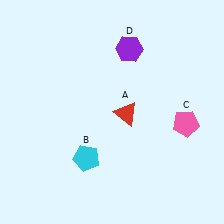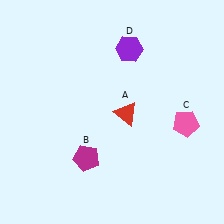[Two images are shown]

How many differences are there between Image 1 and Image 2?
There is 1 difference between the two images.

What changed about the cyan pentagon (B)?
In Image 1, B is cyan. In Image 2, it changed to magenta.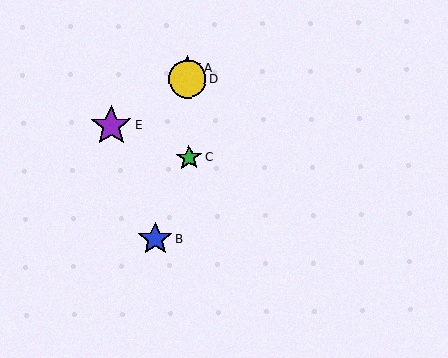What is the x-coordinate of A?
Object A is at x≈187.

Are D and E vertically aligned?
No, D is at x≈188 and E is at x≈111.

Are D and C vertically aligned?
Yes, both are at x≈188.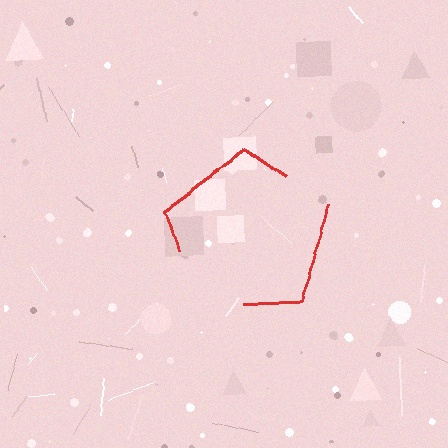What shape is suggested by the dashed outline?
The dashed outline suggests a pentagon.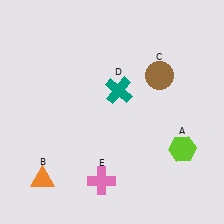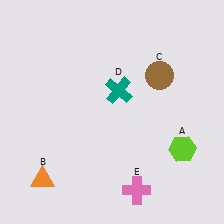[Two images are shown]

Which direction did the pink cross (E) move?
The pink cross (E) moved right.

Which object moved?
The pink cross (E) moved right.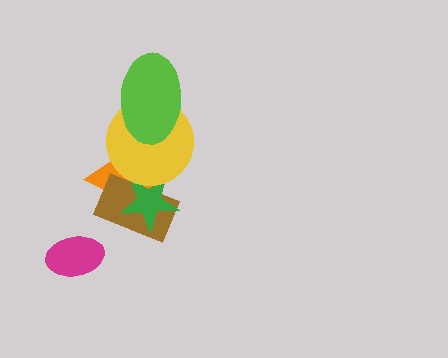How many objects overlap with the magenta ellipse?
0 objects overlap with the magenta ellipse.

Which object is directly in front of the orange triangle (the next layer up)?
The brown rectangle is directly in front of the orange triangle.